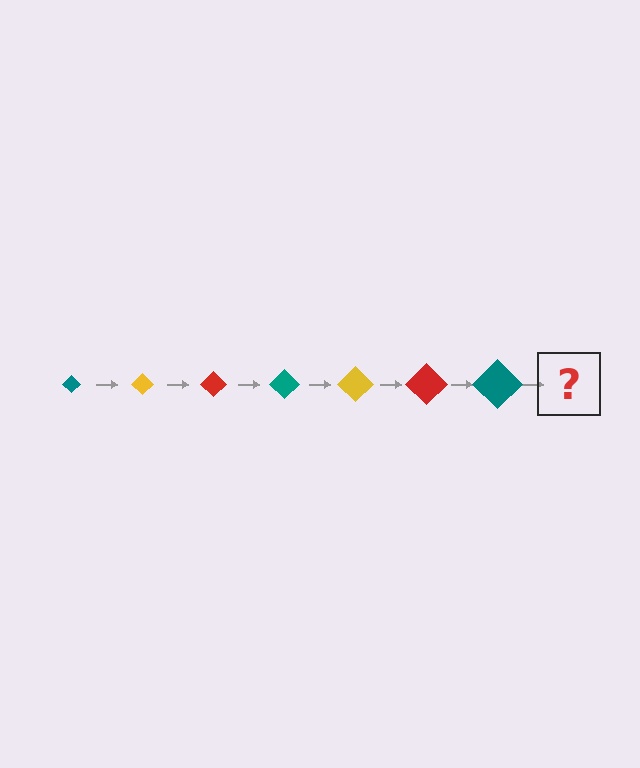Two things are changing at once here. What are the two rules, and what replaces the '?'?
The two rules are that the diamond grows larger each step and the color cycles through teal, yellow, and red. The '?' should be a yellow diamond, larger than the previous one.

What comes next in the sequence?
The next element should be a yellow diamond, larger than the previous one.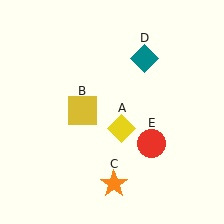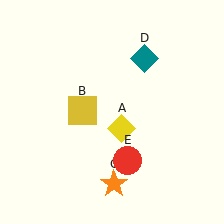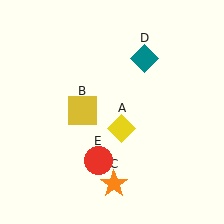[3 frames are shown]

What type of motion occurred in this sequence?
The red circle (object E) rotated clockwise around the center of the scene.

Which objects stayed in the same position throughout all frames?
Yellow diamond (object A) and yellow square (object B) and orange star (object C) and teal diamond (object D) remained stationary.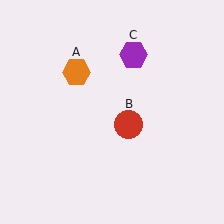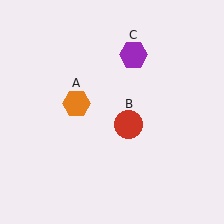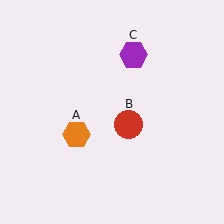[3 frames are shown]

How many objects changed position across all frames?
1 object changed position: orange hexagon (object A).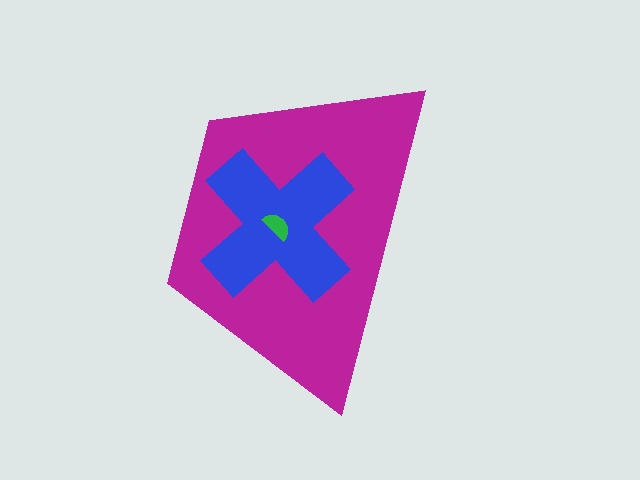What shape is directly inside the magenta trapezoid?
The blue cross.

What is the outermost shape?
The magenta trapezoid.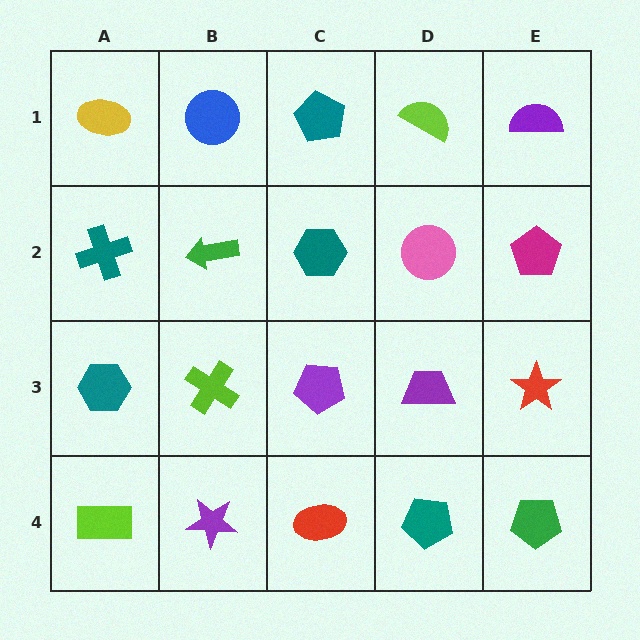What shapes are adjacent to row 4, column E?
A red star (row 3, column E), a teal pentagon (row 4, column D).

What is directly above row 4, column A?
A teal hexagon.